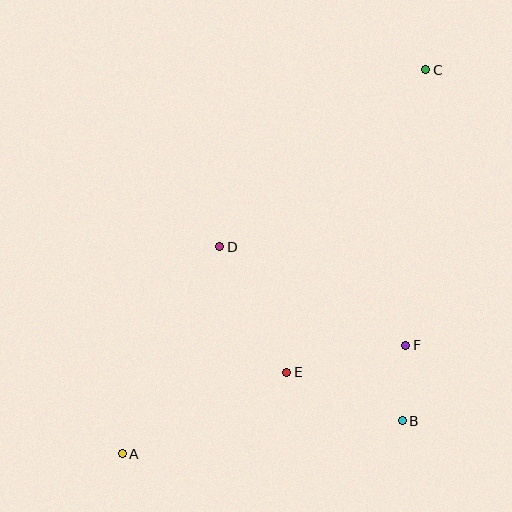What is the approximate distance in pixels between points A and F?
The distance between A and F is approximately 304 pixels.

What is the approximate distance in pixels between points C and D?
The distance between C and D is approximately 271 pixels.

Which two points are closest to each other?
Points B and F are closest to each other.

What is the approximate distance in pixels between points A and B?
The distance between A and B is approximately 282 pixels.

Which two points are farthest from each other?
Points A and C are farthest from each other.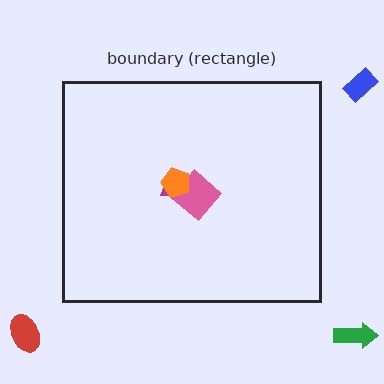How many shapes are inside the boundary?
3 inside, 3 outside.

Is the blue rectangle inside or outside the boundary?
Outside.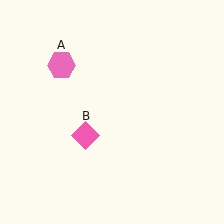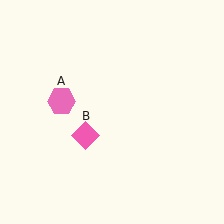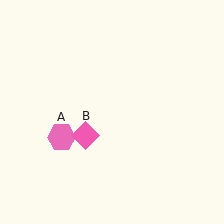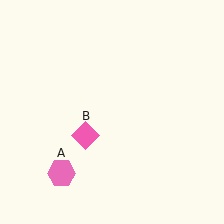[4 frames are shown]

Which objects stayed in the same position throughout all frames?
Pink diamond (object B) remained stationary.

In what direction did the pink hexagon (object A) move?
The pink hexagon (object A) moved down.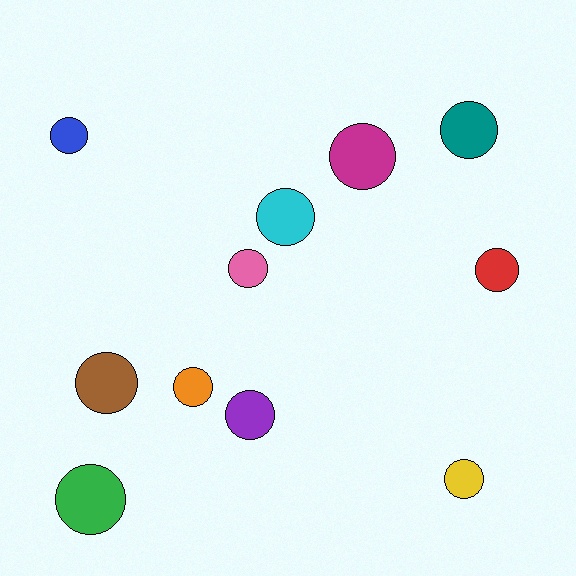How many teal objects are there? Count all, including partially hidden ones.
There is 1 teal object.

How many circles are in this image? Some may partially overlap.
There are 11 circles.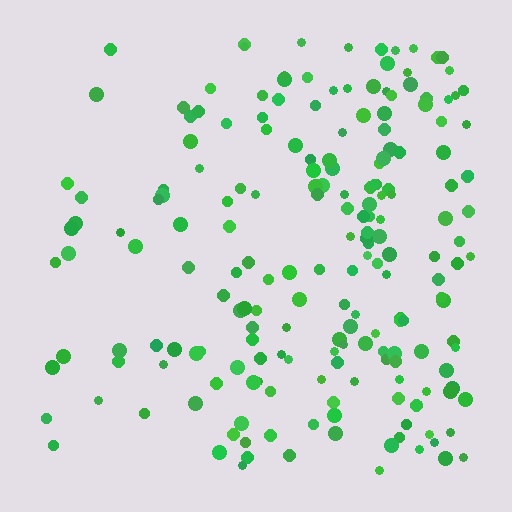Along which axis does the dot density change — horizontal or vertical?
Horizontal.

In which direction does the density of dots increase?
From left to right, with the right side densest.